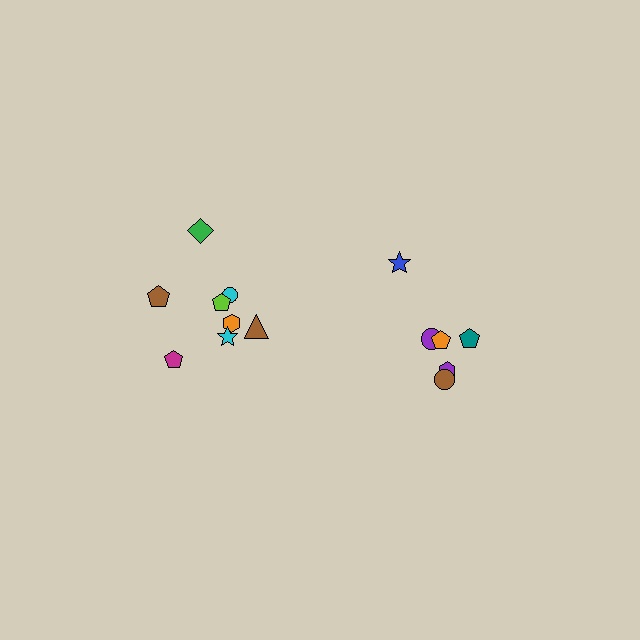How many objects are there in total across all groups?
There are 14 objects.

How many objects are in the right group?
There are 6 objects.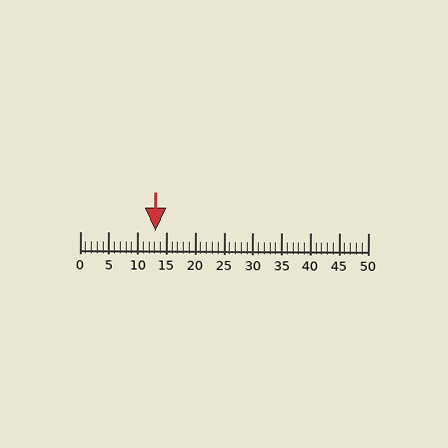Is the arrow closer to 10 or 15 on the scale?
The arrow is closer to 15.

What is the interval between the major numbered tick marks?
The major tick marks are spaced 5 units apart.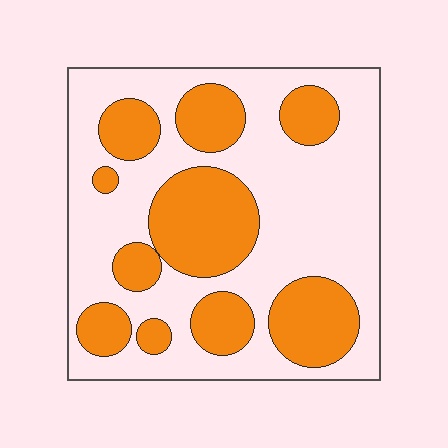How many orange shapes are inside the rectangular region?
10.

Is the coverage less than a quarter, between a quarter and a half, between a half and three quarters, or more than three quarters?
Between a quarter and a half.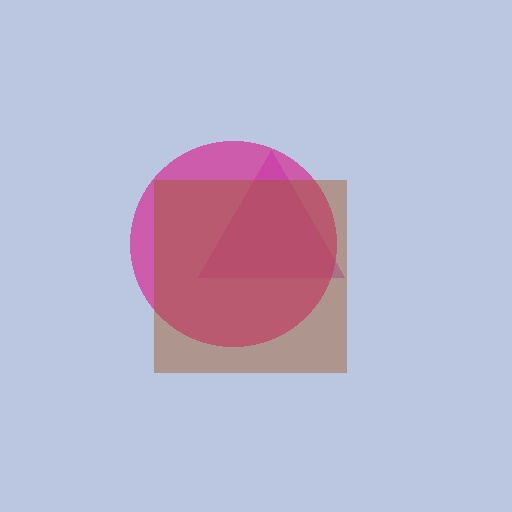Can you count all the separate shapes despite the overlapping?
Yes, there are 3 separate shapes.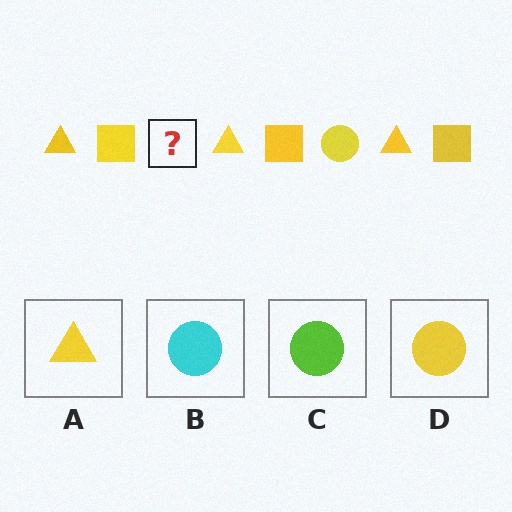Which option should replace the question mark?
Option D.